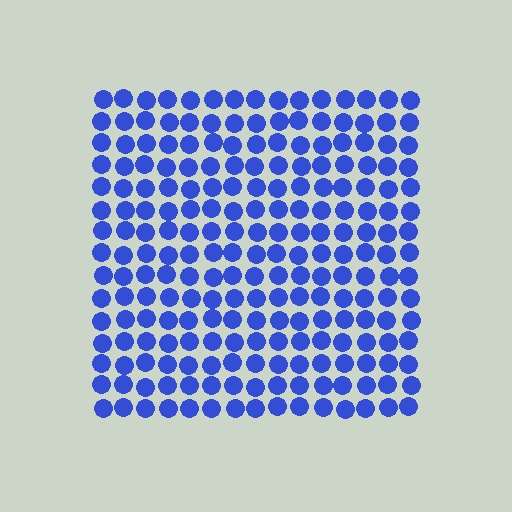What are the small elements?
The small elements are circles.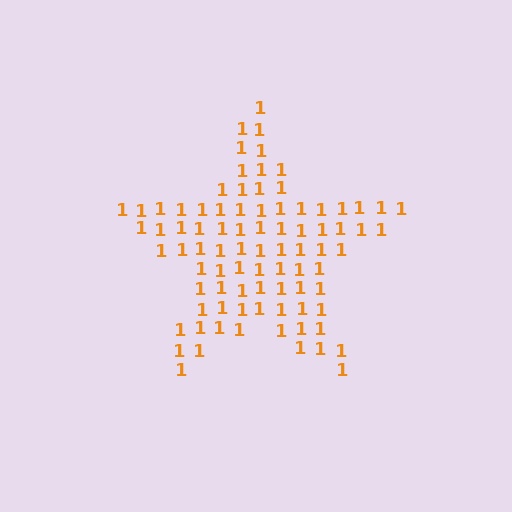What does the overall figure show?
The overall figure shows a star.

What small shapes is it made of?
It is made of small digit 1's.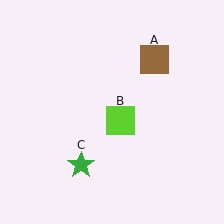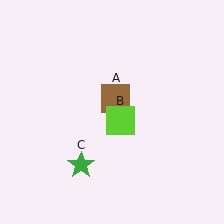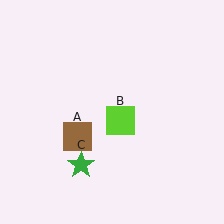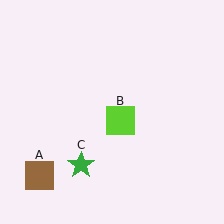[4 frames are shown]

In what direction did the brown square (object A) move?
The brown square (object A) moved down and to the left.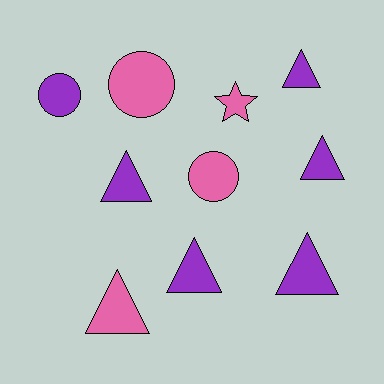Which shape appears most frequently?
Triangle, with 6 objects.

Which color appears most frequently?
Purple, with 6 objects.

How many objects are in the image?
There are 10 objects.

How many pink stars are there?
There is 1 pink star.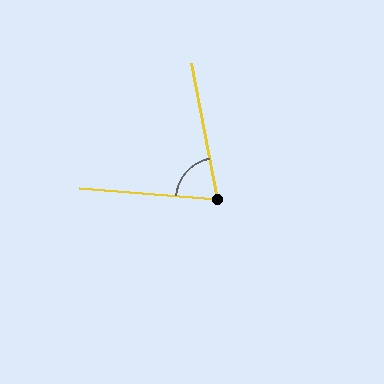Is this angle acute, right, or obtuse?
It is acute.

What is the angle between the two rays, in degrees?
Approximately 75 degrees.